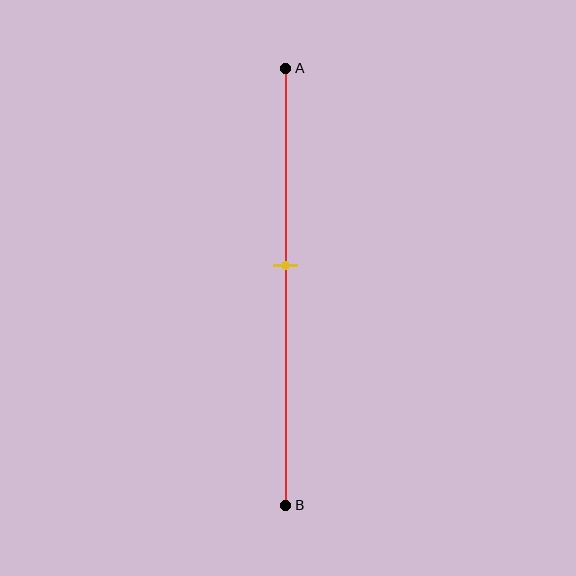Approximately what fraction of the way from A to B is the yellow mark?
The yellow mark is approximately 45% of the way from A to B.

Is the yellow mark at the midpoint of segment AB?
No, the mark is at about 45% from A, not at the 50% midpoint.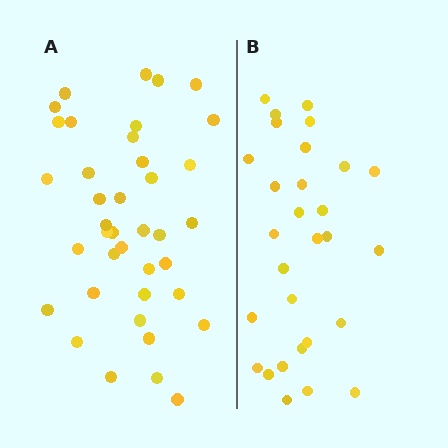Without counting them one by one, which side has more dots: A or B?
Region A (the left region) has more dots.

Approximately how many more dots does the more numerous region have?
Region A has roughly 10 or so more dots than region B.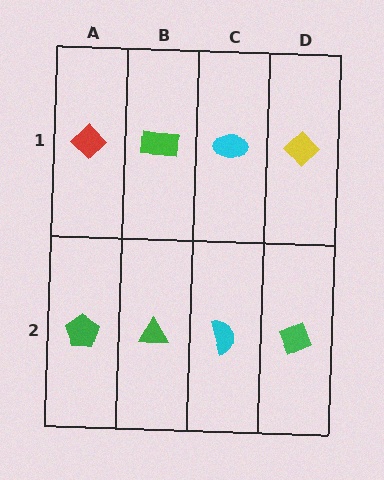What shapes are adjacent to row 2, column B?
A green rectangle (row 1, column B), a green pentagon (row 2, column A), a cyan semicircle (row 2, column C).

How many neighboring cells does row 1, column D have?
2.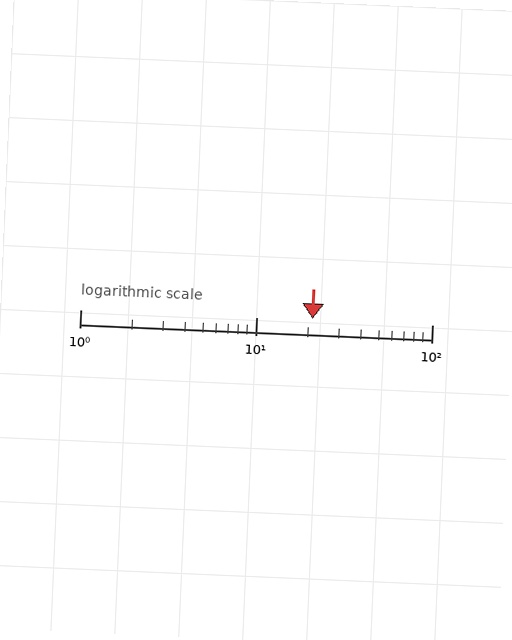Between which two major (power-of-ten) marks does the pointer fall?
The pointer is between 10 and 100.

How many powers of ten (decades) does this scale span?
The scale spans 2 decades, from 1 to 100.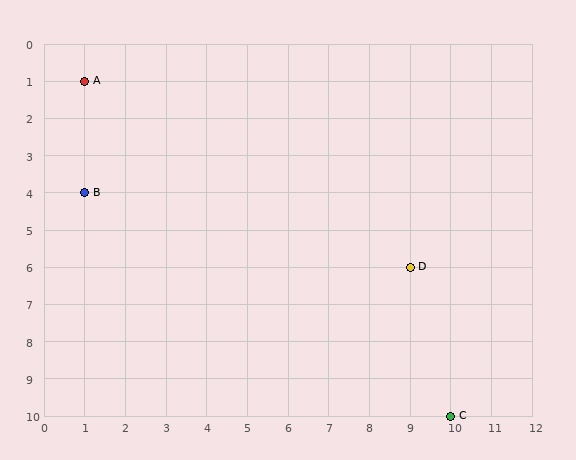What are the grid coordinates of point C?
Point C is at grid coordinates (10, 10).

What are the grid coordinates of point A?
Point A is at grid coordinates (1, 1).